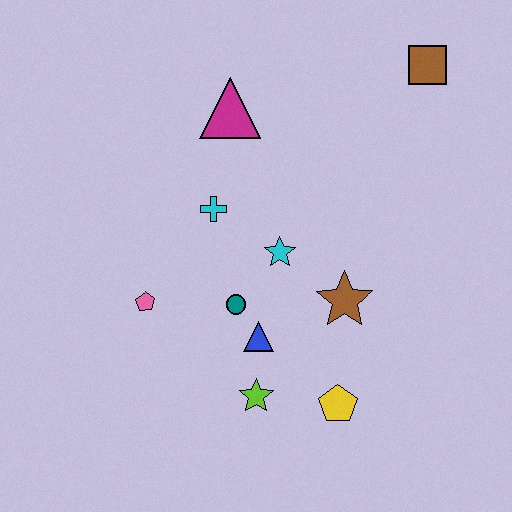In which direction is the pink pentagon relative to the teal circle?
The pink pentagon is to the left of the teal circle.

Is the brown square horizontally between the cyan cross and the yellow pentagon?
No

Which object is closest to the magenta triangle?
The cyan cross is closest to the magenta triangle.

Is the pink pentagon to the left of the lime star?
Yes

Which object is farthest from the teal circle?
The brown square is farthest from the teal circle.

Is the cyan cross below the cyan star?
No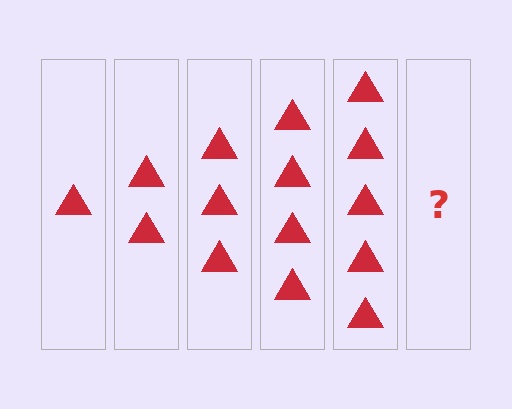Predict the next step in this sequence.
The next step is 6 triangles.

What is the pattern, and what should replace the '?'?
The pattern is that each step adds one more triangle. The '?' should be 6 triangles.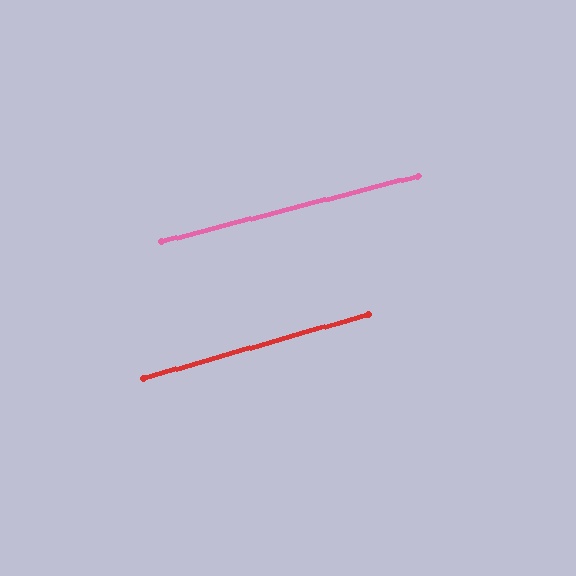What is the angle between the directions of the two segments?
Approximately 1 degree.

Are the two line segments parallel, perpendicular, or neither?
Parallel — their directions differ by only 1.4°.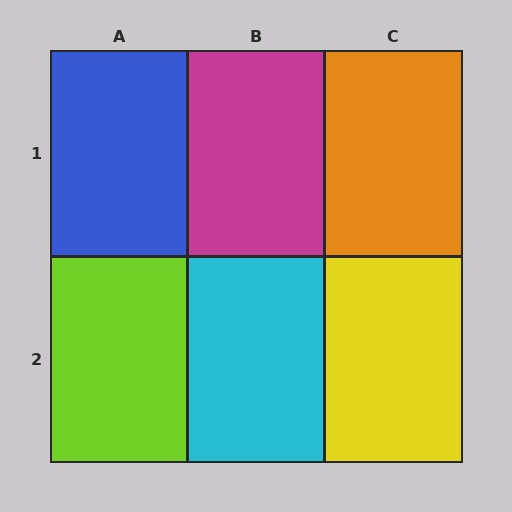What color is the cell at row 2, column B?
Cyan.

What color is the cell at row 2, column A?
Lime.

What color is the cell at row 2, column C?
Yellow.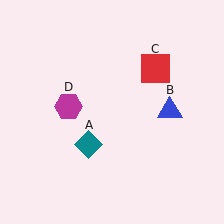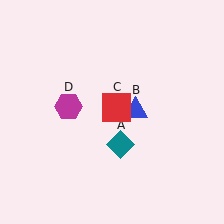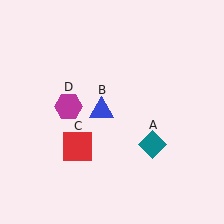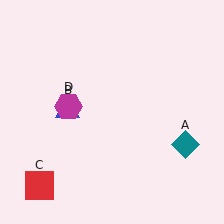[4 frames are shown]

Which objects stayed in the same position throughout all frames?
Magenta hexagon (object D) remained stationary.